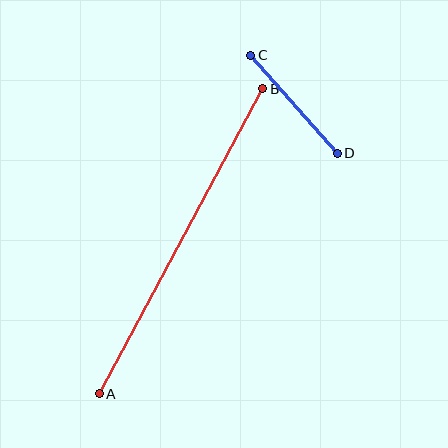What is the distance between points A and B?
The distance is approximately 346 pixels.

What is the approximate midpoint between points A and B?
The midpoint is at approximately (181, 241) pixels.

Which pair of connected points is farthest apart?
Points A and B are farthest apart.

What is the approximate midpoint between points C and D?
The midpoint is at approximately (294, 104) pixels.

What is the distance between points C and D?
The distance is approximately 131 pixels.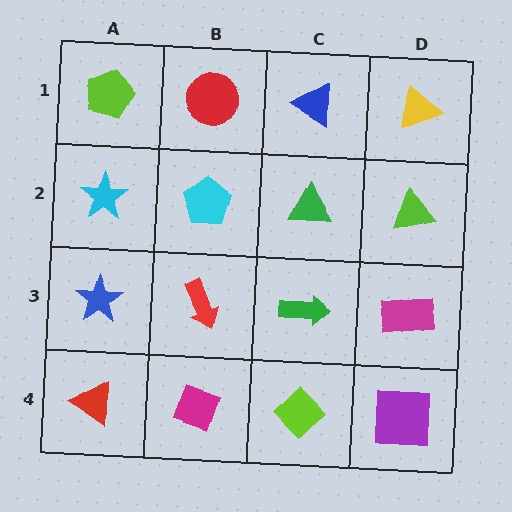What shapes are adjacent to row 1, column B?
A cyan pentagon (row 2, column B), a lime pentagon (row 1, column A), a blue triangle (row 1, column C).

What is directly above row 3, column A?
A cyan star.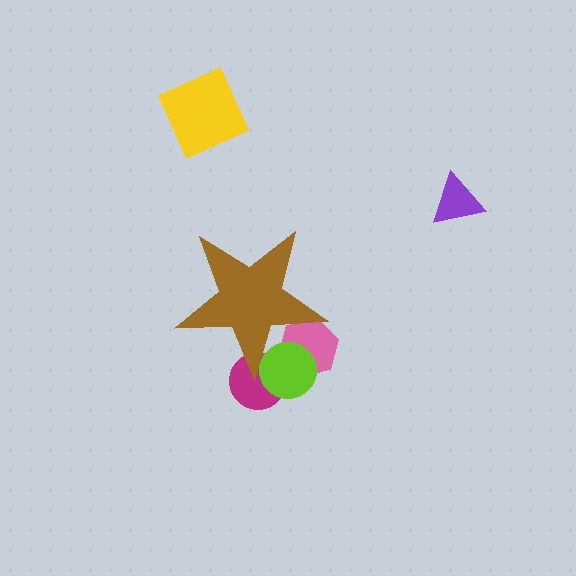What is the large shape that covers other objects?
A brown star.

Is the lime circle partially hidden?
Yes, the lime circle is partially hidden behind the brown star.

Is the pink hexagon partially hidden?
Yes, the pink hexagon is partially hidden behind the brown star.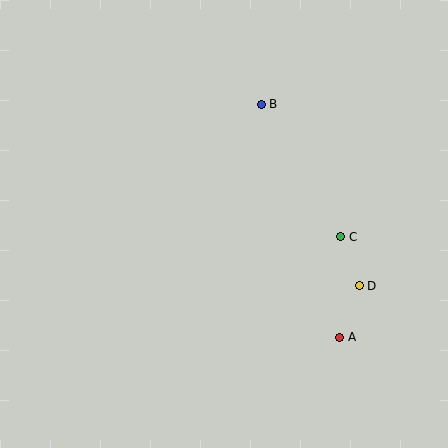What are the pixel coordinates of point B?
Point B is at (261, 104).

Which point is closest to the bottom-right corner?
Point A is closest to the bottom-right corner.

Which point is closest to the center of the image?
Point C at (341, 237) is closest to the center.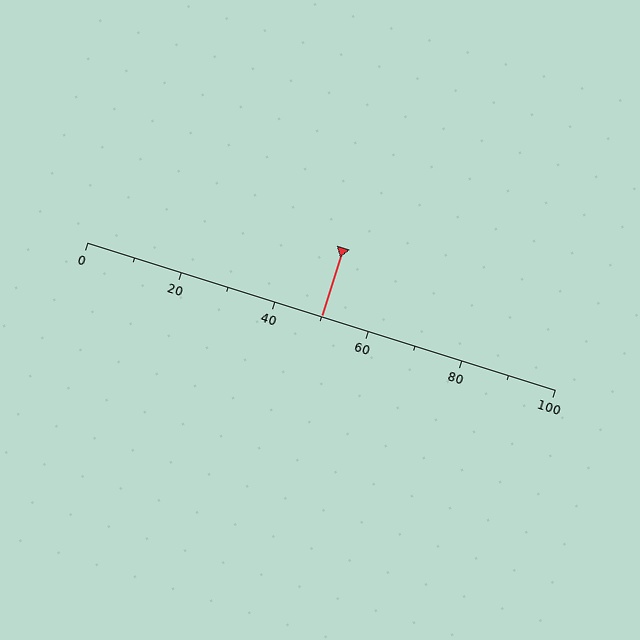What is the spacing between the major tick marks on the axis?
The major ticks are spaced 20 apart.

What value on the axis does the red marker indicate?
The marker indicates approximately 50.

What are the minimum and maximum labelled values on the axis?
The axis runs from 0 to 100.